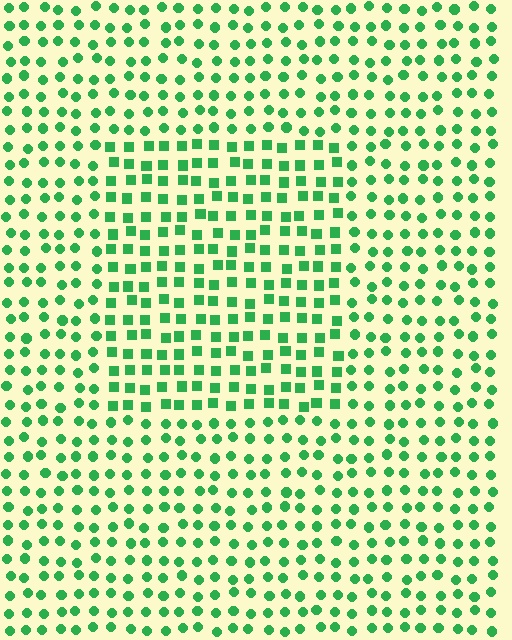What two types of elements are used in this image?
The image uses squares inside the rectangle region and circles outside it.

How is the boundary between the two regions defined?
The boundary is defined by a change in element shape: squares inside vs. circles outside. All elements share the same color and spacing.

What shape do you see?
I see a rectangle.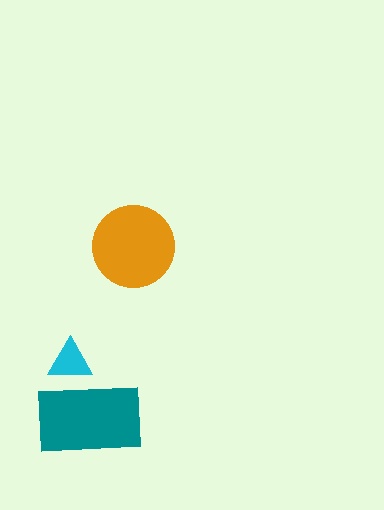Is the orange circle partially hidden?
No, no other shape covers it.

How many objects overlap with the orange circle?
0 objects overlap with the orange circle.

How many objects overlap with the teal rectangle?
1 object overlaps with the teal rectangle.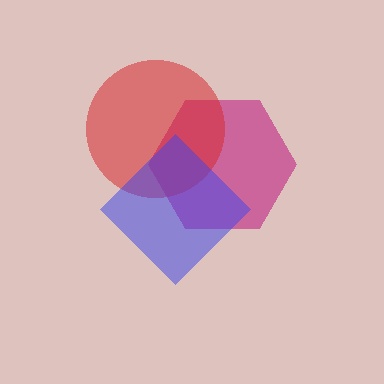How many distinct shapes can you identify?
There are 3 distinct shapes: a magenta hexagon, a red circle, a blue diamond.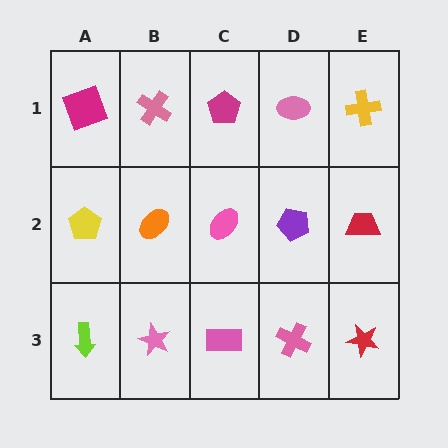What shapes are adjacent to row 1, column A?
A yellow pentagon (row 2, column A), a pink cross (row 1, column B).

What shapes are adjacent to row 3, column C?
A pink ellipse (row 2, column C), a pink star (row 3, column B), a pink cross (row 3, column D).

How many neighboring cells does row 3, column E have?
2.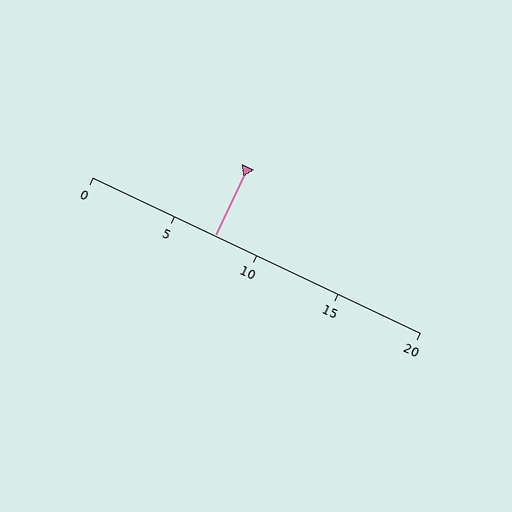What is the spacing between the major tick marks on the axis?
The major ticks are spaced 5 apart.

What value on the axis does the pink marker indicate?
The marker indicates approximately 7.5.